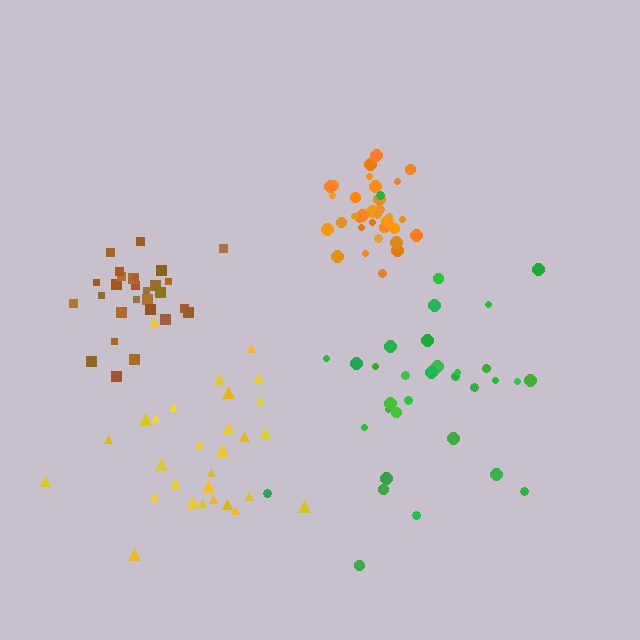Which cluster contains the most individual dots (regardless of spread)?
Orange (33).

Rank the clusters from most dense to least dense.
orange, brown, yellow, green.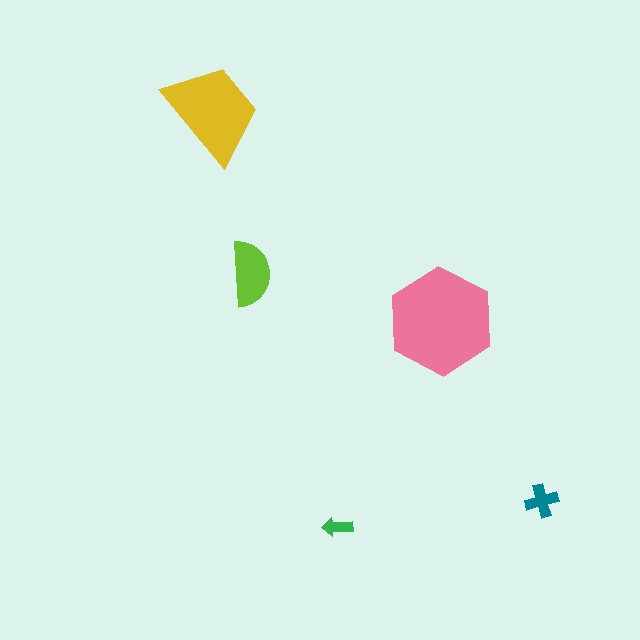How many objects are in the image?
There are 5 objects in the image.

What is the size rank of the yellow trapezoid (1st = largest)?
2nd.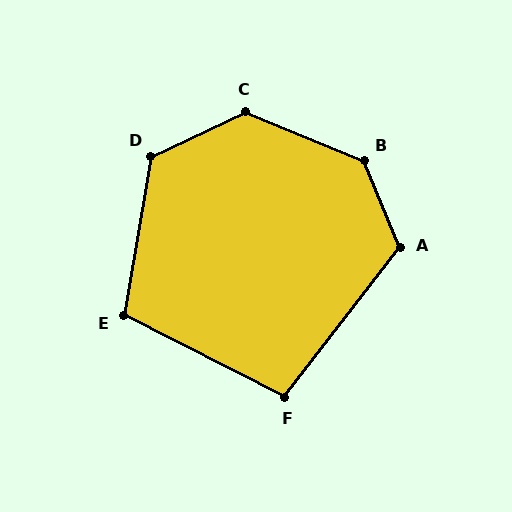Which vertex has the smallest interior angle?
F, at approximately 100 degrees.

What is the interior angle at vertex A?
Approximately 120 degrees (obtuse).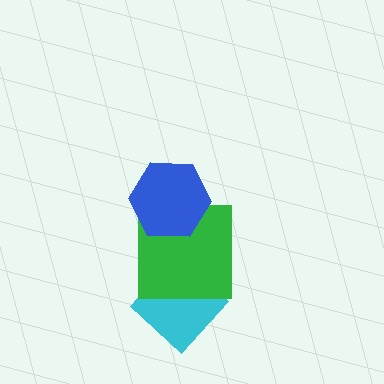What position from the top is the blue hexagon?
The blue hexagon is 1st from the top.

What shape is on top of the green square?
The blue hexagon is on top of the green square.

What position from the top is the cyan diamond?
The cyan diamond is 3rd from the top.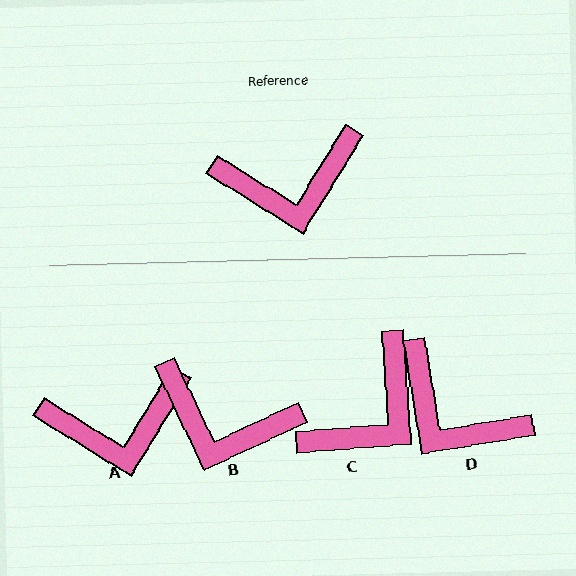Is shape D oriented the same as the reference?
No, it is off by about 49 degrees.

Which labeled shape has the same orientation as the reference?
A.